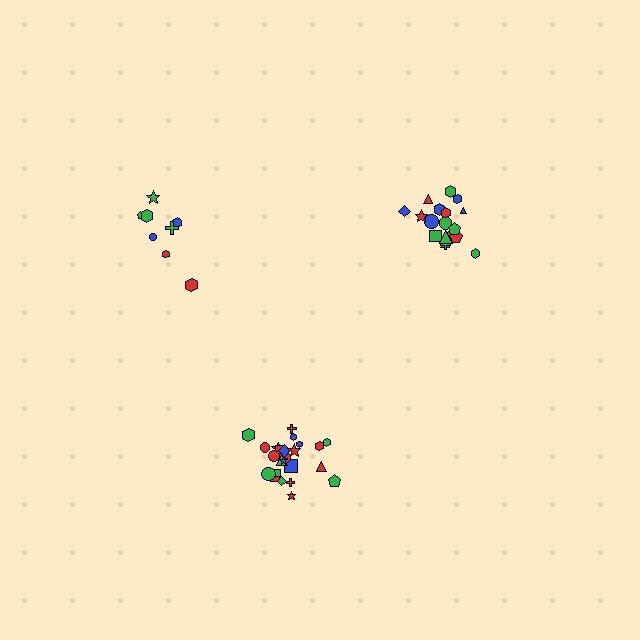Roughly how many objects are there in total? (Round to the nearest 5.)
Roughly 50 objects in total.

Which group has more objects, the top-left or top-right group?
The top-right group.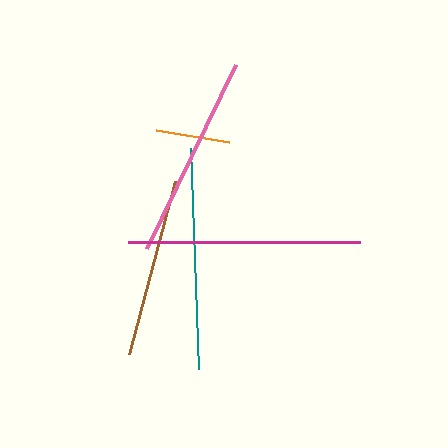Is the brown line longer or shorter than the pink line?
The pink line is longer than the brown line.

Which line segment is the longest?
The magenta line is the longest at approximately 232 pixels.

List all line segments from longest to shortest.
From longest to shortest: magenta, teal, pink, brown, orange.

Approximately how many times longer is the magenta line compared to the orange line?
The magenta line is approximately 3.1 times the length of the orange line.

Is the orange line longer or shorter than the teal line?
The teal line is longer than the orange line.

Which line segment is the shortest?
The orange line is the shortest at approximately 74 pixels.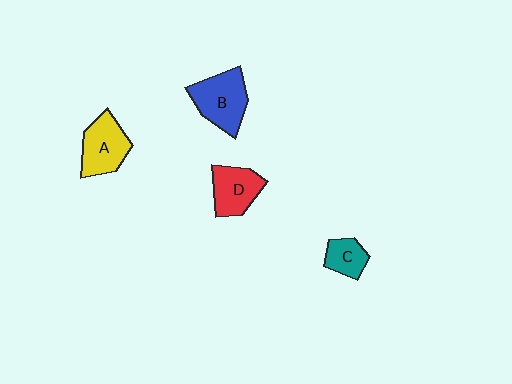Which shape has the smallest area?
Shape C (teal).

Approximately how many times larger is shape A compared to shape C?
Approximately 1.7 times.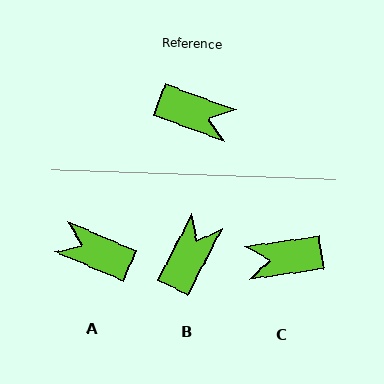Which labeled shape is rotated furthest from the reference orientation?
A, about 178 degrees away.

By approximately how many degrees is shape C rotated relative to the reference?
Approximately 151 degrees clockwise.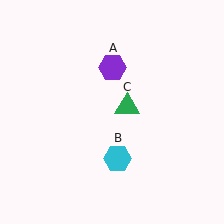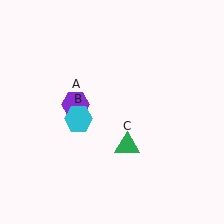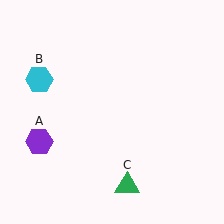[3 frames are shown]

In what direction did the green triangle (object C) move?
The green triangle (object C) moved down.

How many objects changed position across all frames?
3 objects changed position: purple hexagon (object A), cyan hexagon (object B), green triangle (object C).